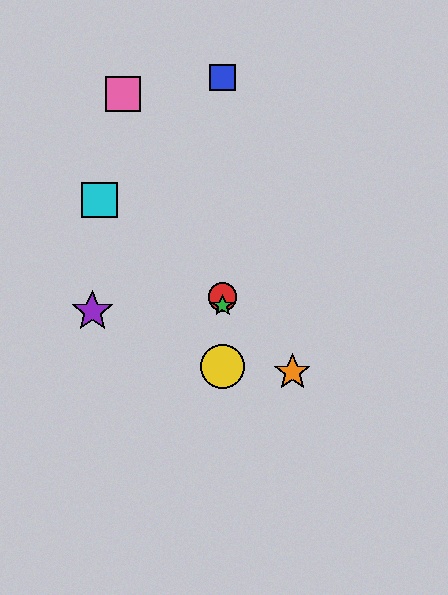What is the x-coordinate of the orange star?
The orange star is at x≈292.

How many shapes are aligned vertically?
4 shapes (the red circle, the blue square, the green star, the yellow circle) are aligned vertically.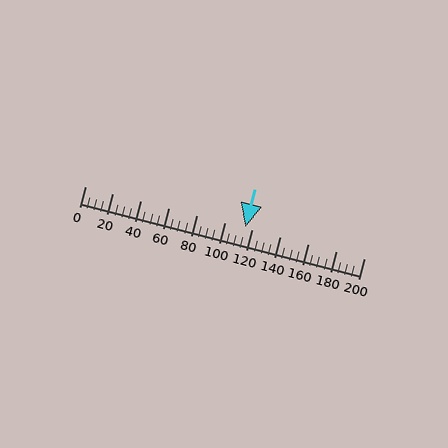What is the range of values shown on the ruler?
The ruler shows values from 0 to 200.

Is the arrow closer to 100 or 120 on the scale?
The arrow is closer to 120.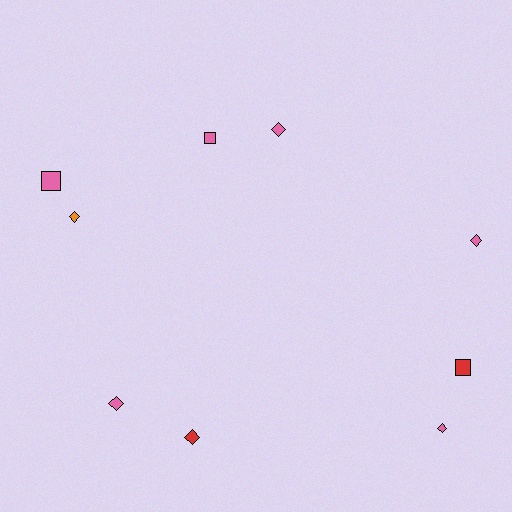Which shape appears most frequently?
Diamond, with 6 objects.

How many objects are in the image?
There are 9 objects.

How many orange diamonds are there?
There is 1 orange diamond.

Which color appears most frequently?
Pink, with 6 objects.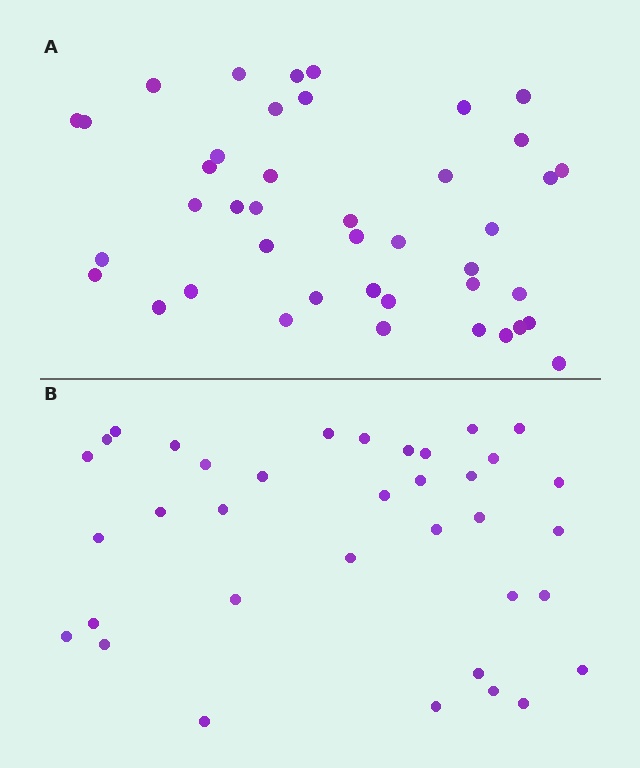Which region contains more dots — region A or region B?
Region A (the top region) has more dots.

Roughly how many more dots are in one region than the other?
Region A has about 6 more dots than region B.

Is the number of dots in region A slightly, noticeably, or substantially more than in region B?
Region A has only slightly more — the two regions are fairly close. The ratio is roughly 1.2 to 1.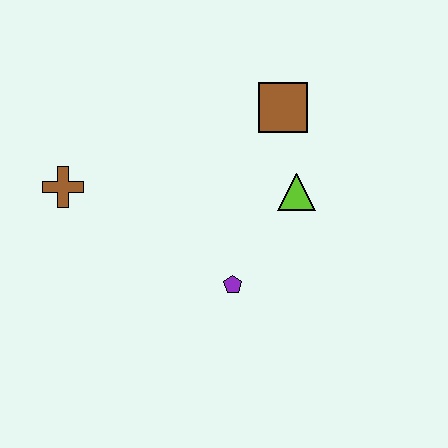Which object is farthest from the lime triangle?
The brown cross is farthest from the lime triangle.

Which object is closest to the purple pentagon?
The lime triangle is closest to the purple pentagon.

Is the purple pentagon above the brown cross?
No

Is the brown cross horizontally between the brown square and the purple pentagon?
No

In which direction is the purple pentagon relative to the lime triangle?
The purple pentagon is below the lime triangle.